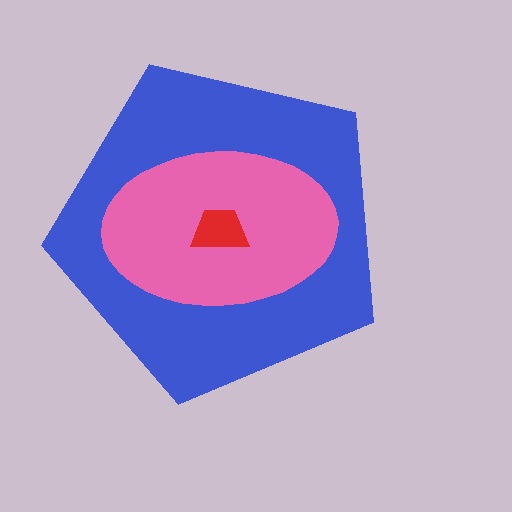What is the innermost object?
The red trapezoid.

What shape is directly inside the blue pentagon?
The pink ellipse.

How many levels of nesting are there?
3.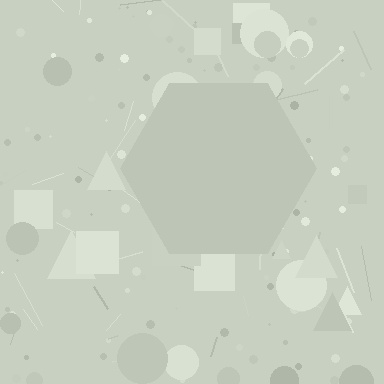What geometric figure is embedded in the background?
A hexagon is embedded in the background.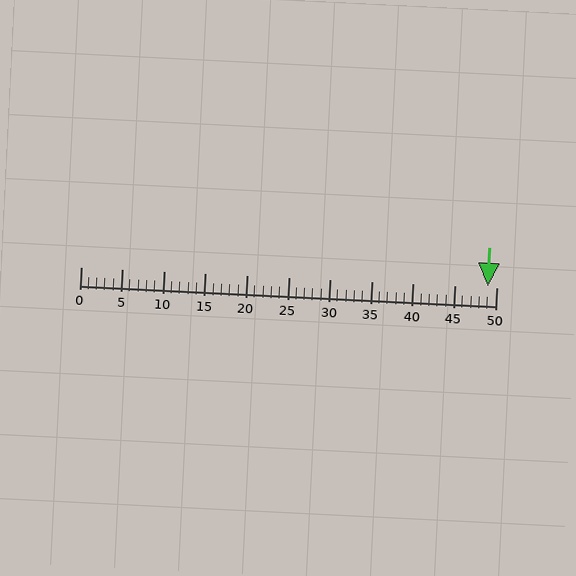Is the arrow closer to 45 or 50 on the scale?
The arrow is closer to 50.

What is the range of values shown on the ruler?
The ruler shows values from 0 to 50.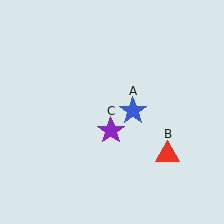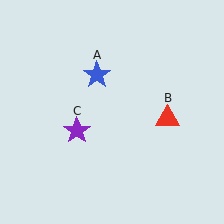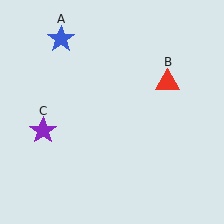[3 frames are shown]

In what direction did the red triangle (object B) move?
The red triangle (object B) moved up.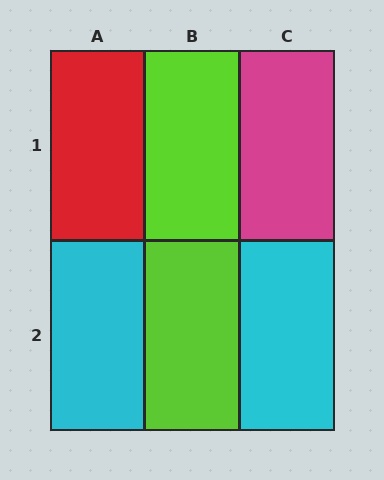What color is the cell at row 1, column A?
Red.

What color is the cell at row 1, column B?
Lime.